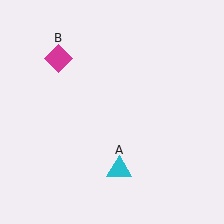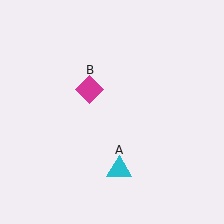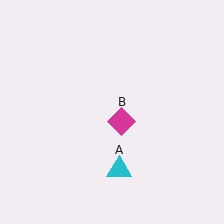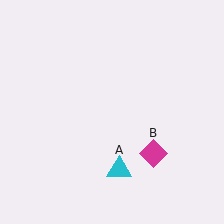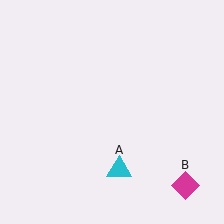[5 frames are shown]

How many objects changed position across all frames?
1 object changed position: magenta diamond (object B).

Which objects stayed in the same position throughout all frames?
Cyan triangle (object A) remained stationary.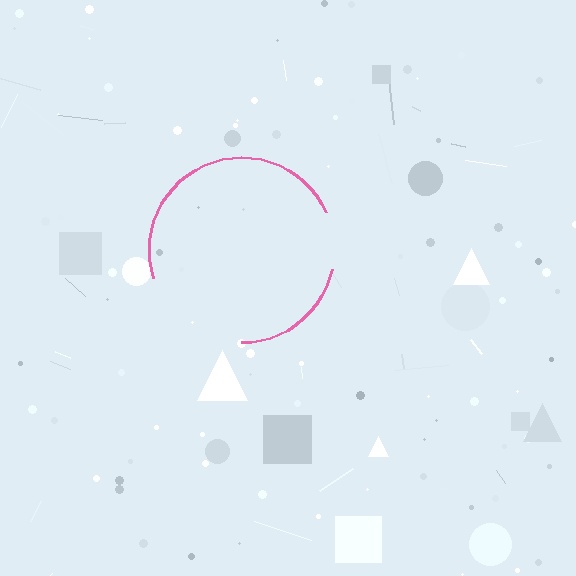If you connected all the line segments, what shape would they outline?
They would outline a circle.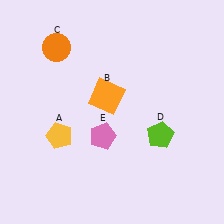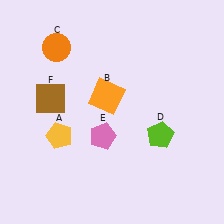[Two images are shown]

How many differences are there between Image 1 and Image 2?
There is 1 difference between the two images.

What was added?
A brown square (F) was added in Image 2.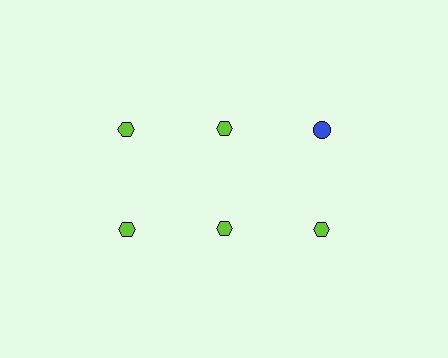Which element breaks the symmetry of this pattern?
The blue circle in the top row, center column breaks the symmetry. All other shapes are lime hexagons.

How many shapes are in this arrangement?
There are 6 shapes arranged in a grid pattern.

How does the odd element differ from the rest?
It differs in both color (blue instead of lime) and shape (circle instead of hexagon).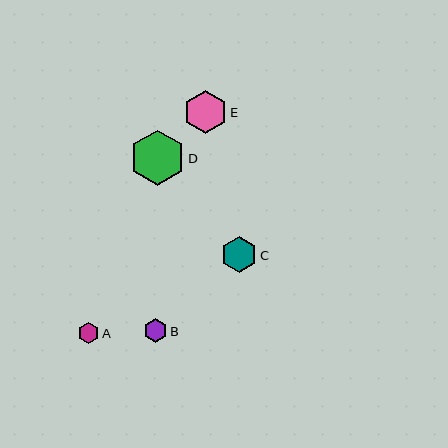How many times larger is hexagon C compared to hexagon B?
Hexagon C is approximately 1.5 times the size of hexagon B.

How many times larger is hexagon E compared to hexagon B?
Hexagon E is approximately 1.8 times the size of hexagon B.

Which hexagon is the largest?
Hexagon D is the largest with a size of approximately 55 pixels.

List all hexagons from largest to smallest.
From largest to smallest: D, E, C, B, A.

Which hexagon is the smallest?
Hexagon A is the smallest with a size of approximately 20 pixels.